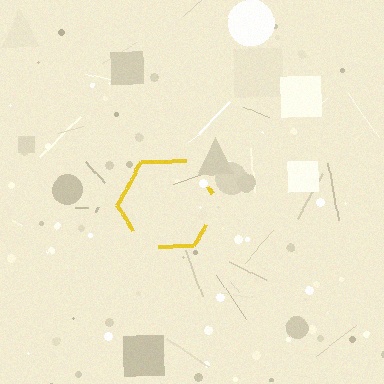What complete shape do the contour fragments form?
The contour fragments form a hexagon.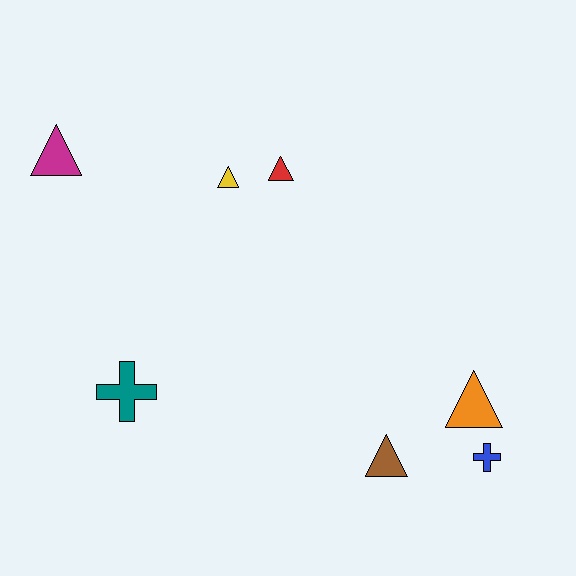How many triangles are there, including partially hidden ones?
There are 5 triangles.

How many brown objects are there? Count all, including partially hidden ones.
There is 1 brown object.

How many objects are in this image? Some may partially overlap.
There are 7 objects.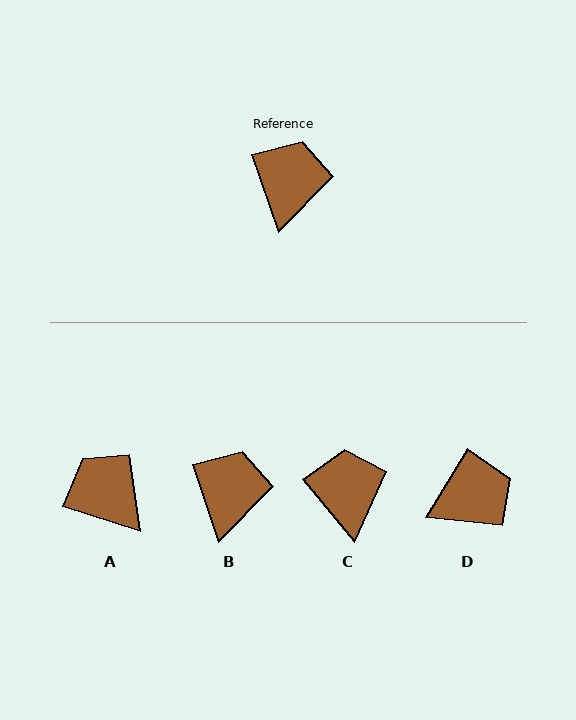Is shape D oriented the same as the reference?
No, it is off by about 51 degrees.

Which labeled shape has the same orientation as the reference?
B.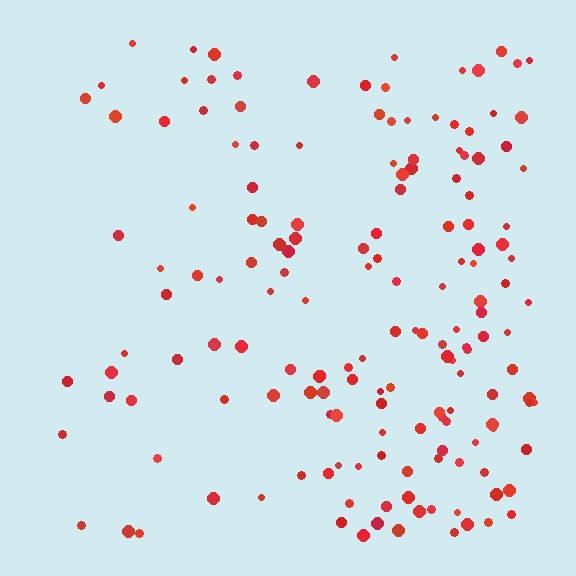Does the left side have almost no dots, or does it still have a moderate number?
Still a moderate number, just noticeably fewer than the right.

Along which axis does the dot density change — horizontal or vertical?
Horizontal.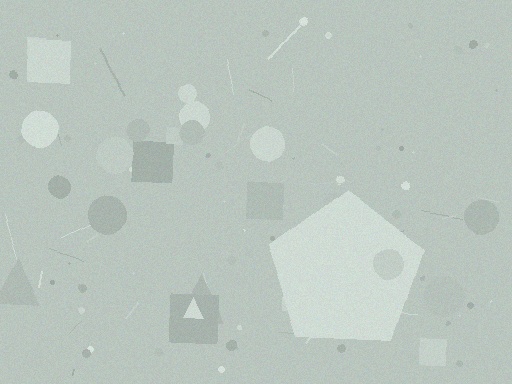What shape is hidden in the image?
A pentagon is hidden in the image.